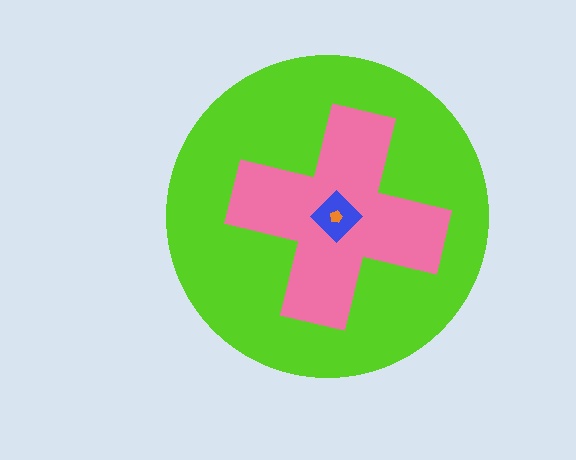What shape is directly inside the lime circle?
The pink cross.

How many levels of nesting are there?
4.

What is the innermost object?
The orange pentagon.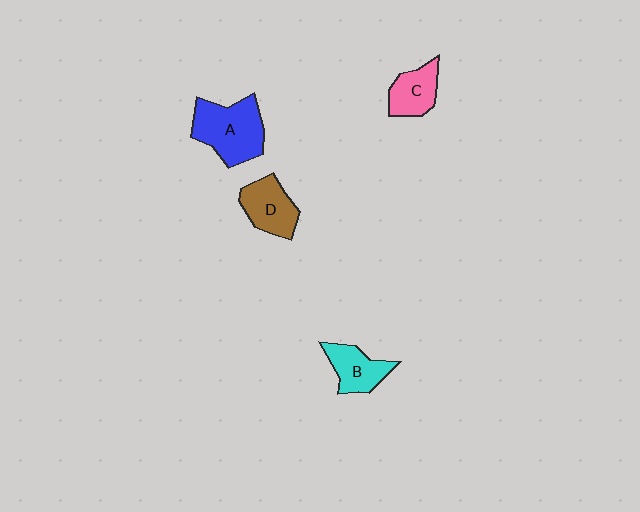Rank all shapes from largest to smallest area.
From largest to smallest: A (blue), D (brown), B (cyan), C (pink).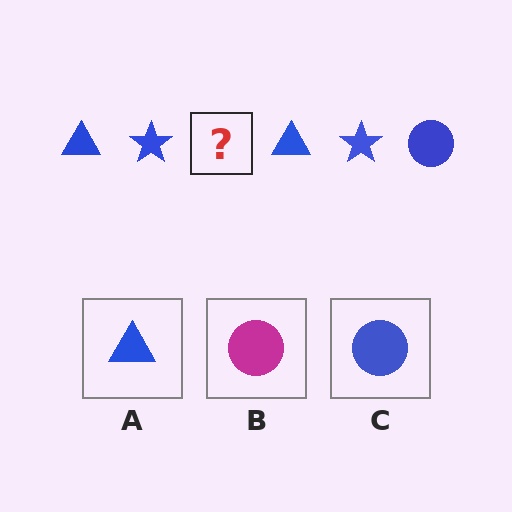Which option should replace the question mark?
Option C.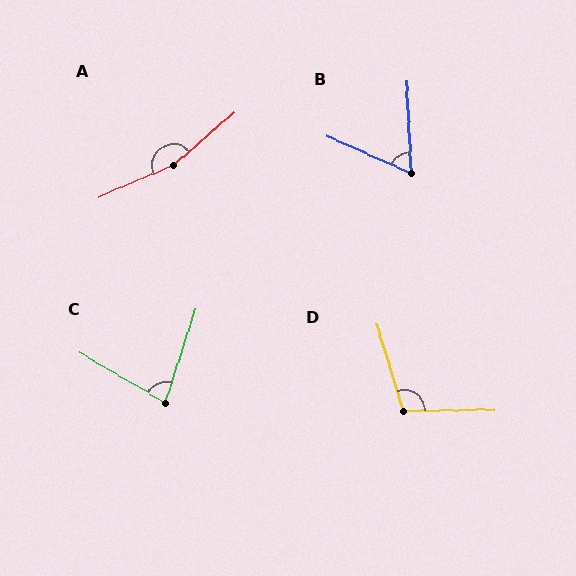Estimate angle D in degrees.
Approximately 106 degrees.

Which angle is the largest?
A, at approximately 162 degrees.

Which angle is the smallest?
B, at approximately 64 degrees.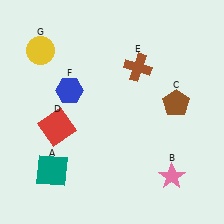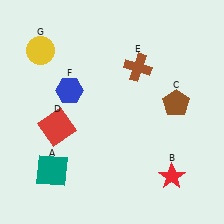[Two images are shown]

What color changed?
The star (B) changed from pink in Image 1 to red in Image 2.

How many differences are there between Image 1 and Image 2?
There is 1 difference between the two images.